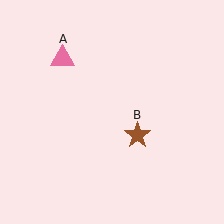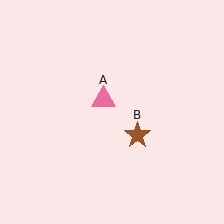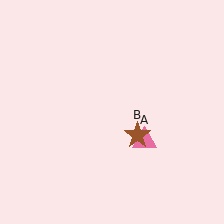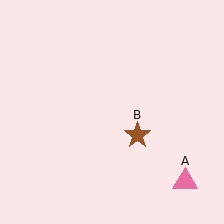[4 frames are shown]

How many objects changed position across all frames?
1 object changed position: pink triangle (object A).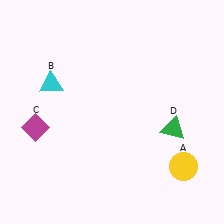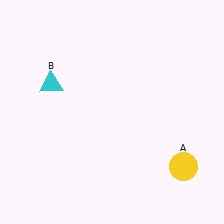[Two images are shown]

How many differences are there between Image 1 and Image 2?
There are 2 differences between the two images.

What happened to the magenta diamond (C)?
The magenta diamond (C) was removed in Image 2. It was in the bottom-left area of Image 1.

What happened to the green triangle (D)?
The green triangle (D) was removed in Image 2. It was in the bottom-right area of Image 1.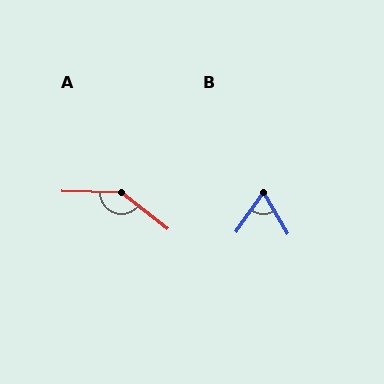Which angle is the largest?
A, at approximately 144 degrees.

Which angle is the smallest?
B, at approximately 65 degrees.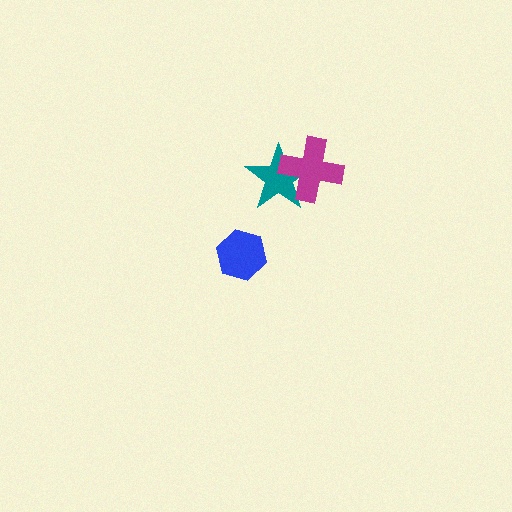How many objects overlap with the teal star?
1 object overlaps with the teal star.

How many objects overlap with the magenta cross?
1 object overlaps with the magenta cross.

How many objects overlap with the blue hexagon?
0 objects overlap with the blue hexagon.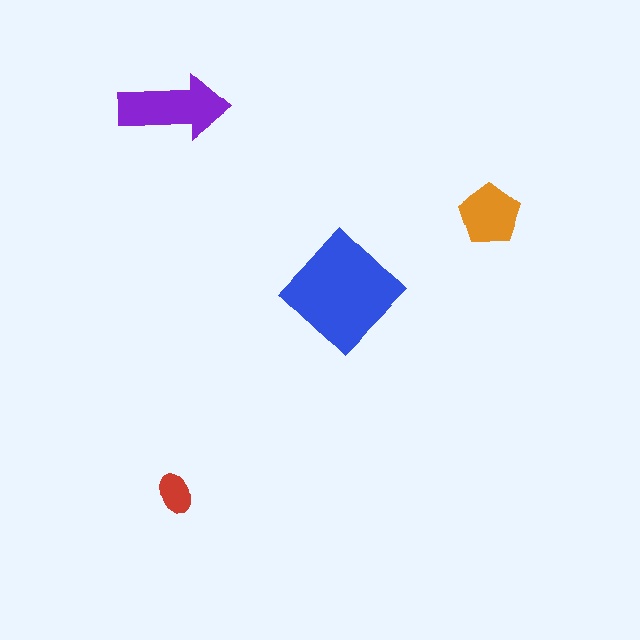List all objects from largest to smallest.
The blue diamond, the purple arrow, the orange pentagon, the red ellipse.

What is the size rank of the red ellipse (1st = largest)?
4th.